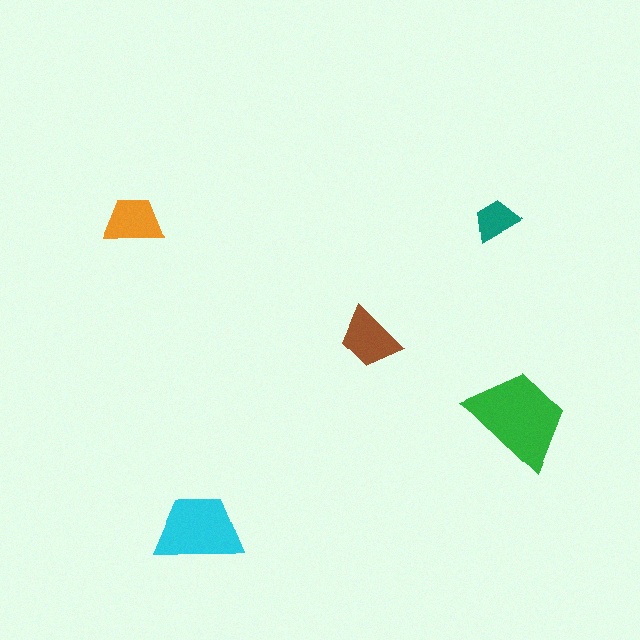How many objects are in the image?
There are 5 objects in the image.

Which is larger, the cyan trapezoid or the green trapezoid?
The green one.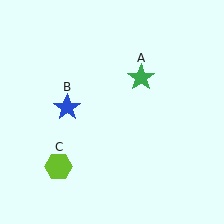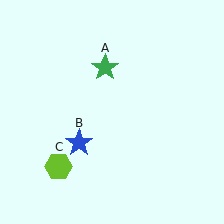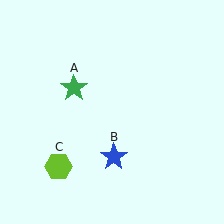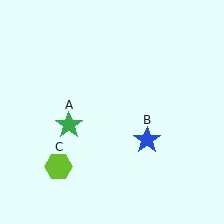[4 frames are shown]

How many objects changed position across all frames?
2 objects changed position: green star (object A), blue star (object B).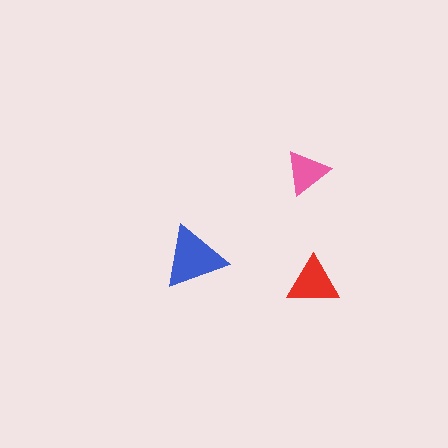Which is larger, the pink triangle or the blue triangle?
The blue one.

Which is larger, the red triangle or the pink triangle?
The red one.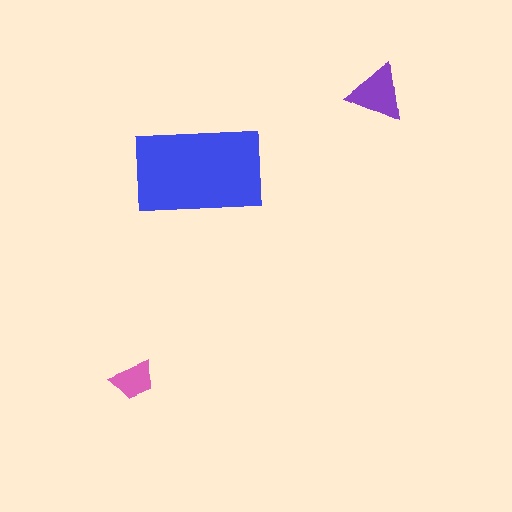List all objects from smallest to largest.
The pink trapezoid, the purple triangle, the blue rectangle.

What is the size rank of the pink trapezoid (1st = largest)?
3rd.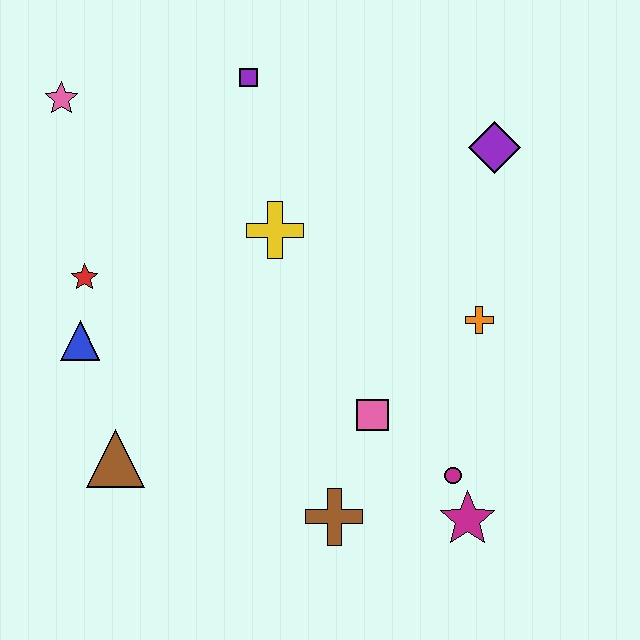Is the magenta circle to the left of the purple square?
No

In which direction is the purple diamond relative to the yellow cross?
The purple diamond is to the right of the yellow cross.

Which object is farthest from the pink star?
The magenta star is farthest from the pink star.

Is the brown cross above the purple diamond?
No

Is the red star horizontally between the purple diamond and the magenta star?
No